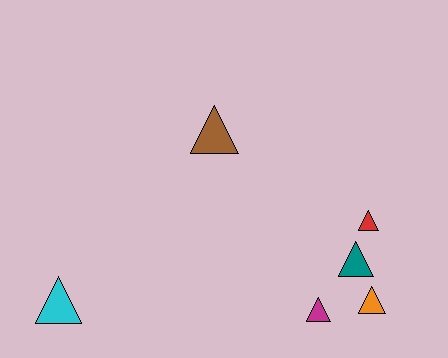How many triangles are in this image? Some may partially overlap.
There are 6 triangles.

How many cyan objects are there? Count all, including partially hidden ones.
There is 1 cyan object.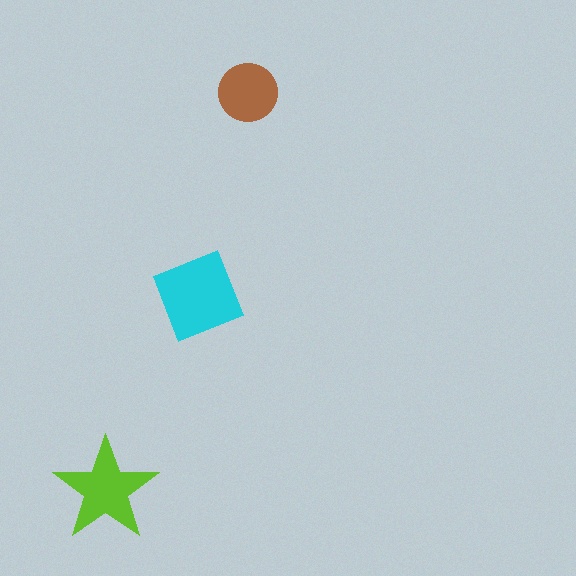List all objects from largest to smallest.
The cyan diamond, the lime star, the brown circle.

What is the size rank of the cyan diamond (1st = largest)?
1st.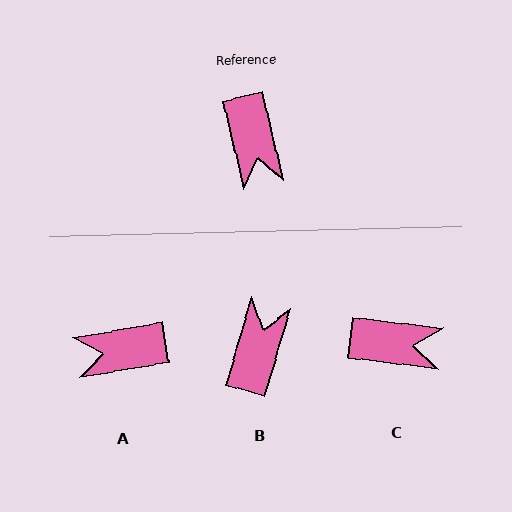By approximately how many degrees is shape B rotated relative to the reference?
Approximately 151 degrees counter-clockwise.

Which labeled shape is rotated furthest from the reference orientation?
B, about 151 degrees away.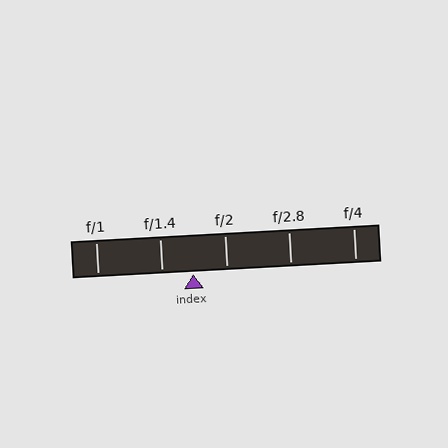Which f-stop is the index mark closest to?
The index mark is closest to f/1.4.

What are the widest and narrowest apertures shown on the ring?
The widest aperture shown is f/1 and the narrowest is f/4.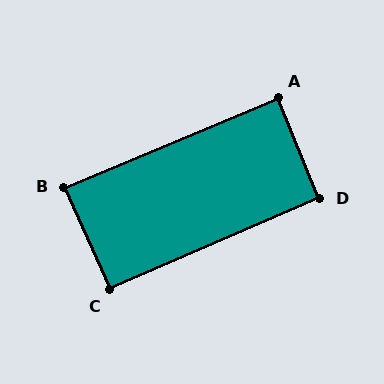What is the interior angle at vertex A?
Approximately 90 degrees (approximately right).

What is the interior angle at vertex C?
Approximately 90 degrees (approximately right).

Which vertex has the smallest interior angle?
B, at approximately 89 degrees.